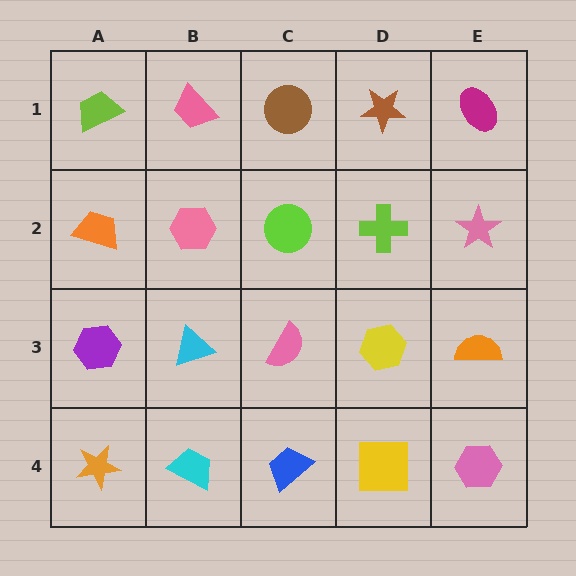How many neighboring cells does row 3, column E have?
3.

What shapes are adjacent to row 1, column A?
An orange trapezoid (row 2, column A), a pink trapezoid (row 1, column B).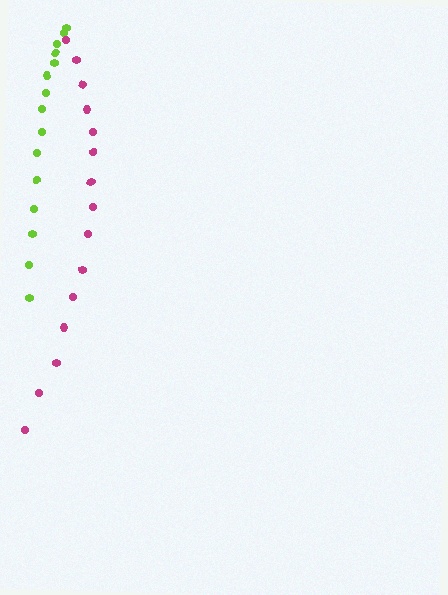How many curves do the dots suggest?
There are 2 distinct paths.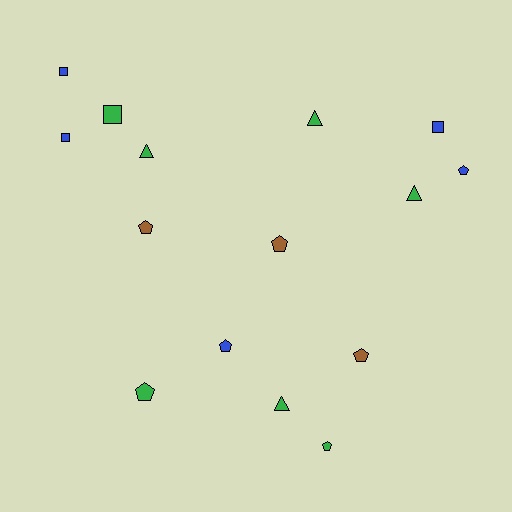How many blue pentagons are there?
There are 2 blue pentagons.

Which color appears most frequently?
Green, with 7 objects.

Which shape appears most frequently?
Pentagon, with 7 objects.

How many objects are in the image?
There are 15 objects.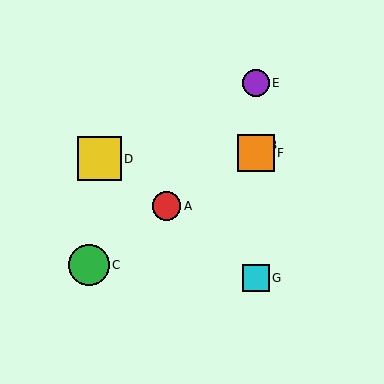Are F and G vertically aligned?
Yes, both are at x≈256.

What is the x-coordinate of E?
Object E is at x≈256.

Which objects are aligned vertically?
Objects B, E, F, G are aligned vertically.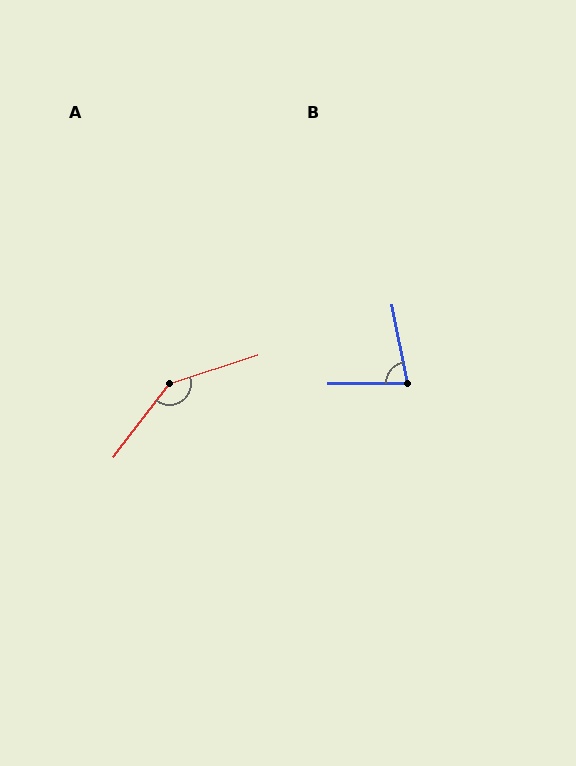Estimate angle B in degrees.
Approximately 79 degrees.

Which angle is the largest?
A, at approximately 145 degrees.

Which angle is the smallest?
B, at approximately 79 degrees.